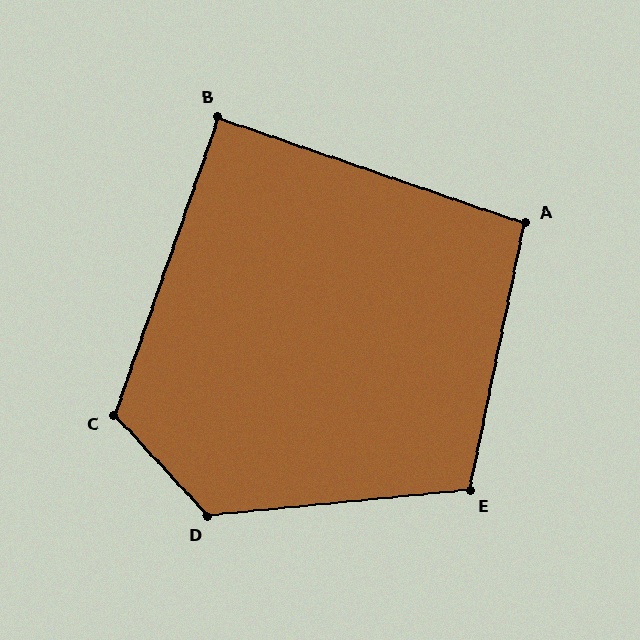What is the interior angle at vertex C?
Approximately 118 degrees (obtuse).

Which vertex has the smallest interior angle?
B, at approximately 90 degrees.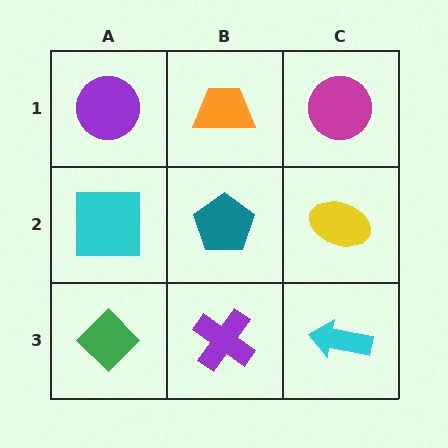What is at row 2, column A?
A cyan square.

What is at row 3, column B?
A purple cross.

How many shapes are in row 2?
3 shapes.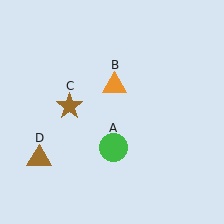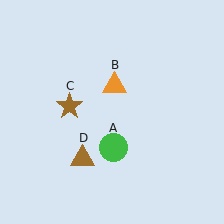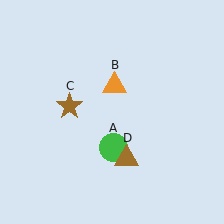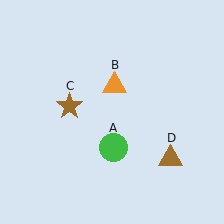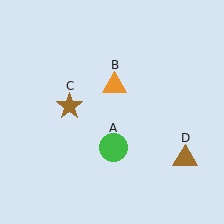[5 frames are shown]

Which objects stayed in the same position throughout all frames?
Green circle (object A) and orange triangle (object B) and brown star (object C) remained stationary.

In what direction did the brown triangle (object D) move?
The brown triangle (object D) moved right.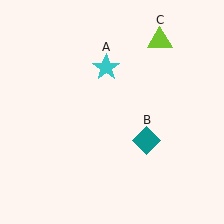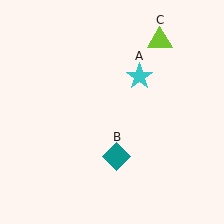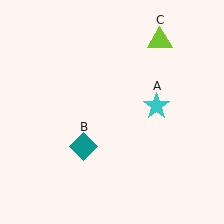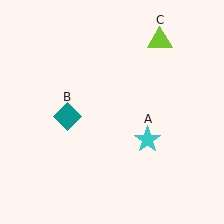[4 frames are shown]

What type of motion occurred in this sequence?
The cyan star (object A), teal diamond (object B) rotated clockwise around the center of the scene.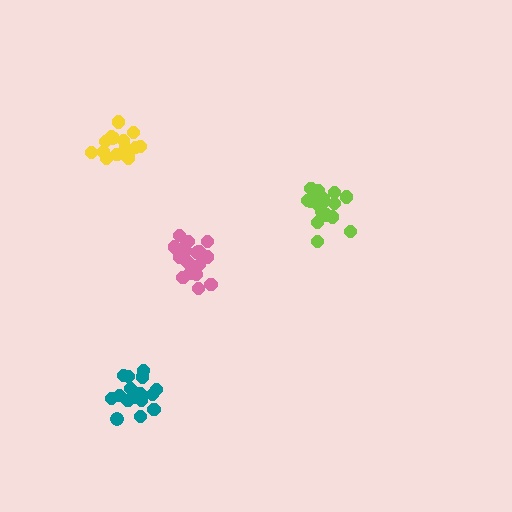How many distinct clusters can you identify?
There are 4 distinct clusters.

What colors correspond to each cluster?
The clusters are colored: lime, yellow, pink, teal.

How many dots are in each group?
Group 1: 18 dots, Group 2: 17 dots, Group 3: 18 dots, Group 4: 17 dots (70 total).